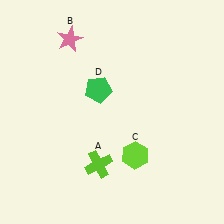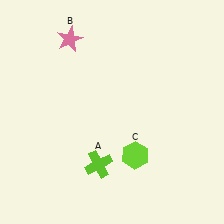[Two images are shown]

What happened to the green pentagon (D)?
The green pentagon (D) was removed in Image 2. It was in the top-left area of Image 1.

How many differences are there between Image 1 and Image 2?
There is 1 difference between the two images.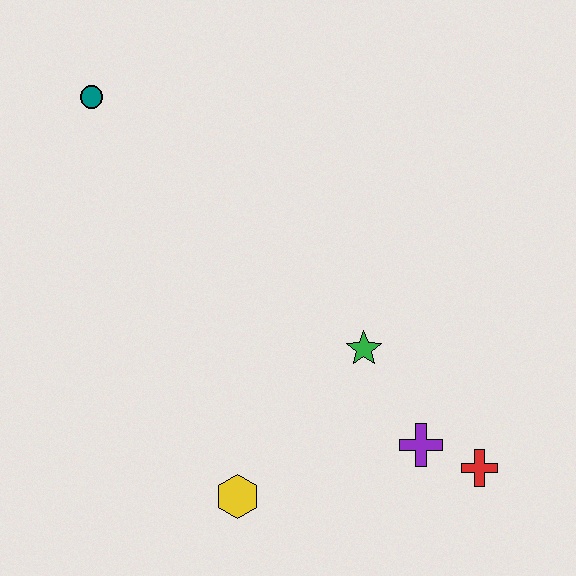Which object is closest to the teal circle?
The green star is closest to the teal circle.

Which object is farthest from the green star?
The teal circle is farthest from the green star.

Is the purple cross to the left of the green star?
No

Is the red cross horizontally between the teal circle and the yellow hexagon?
No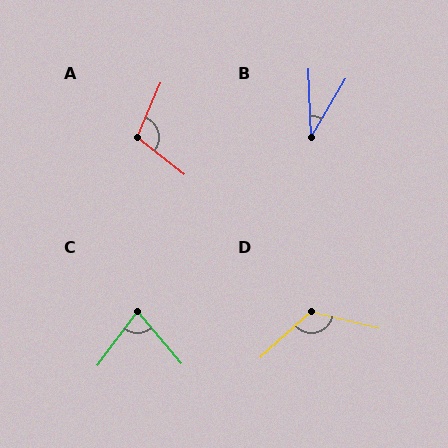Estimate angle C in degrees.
Approximately 77 degrees.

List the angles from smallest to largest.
B (33°), C (77°), A (104°), D (125°).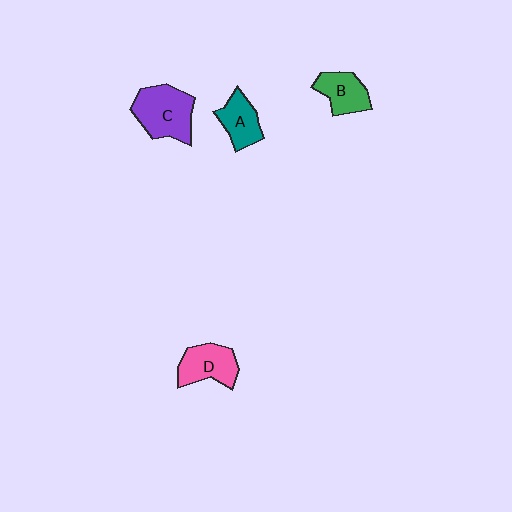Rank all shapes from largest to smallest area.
From largest to smallest: C (purple), D (pink), B (green), A (teal).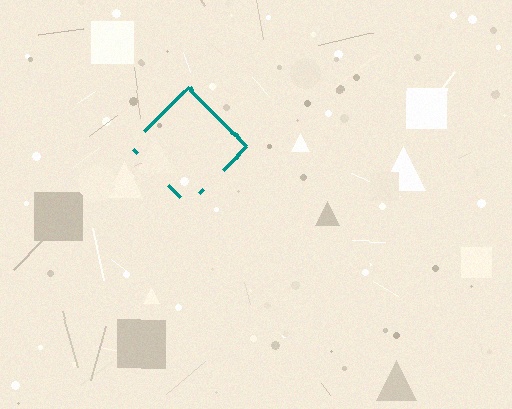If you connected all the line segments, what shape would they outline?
They would outline a diamond.